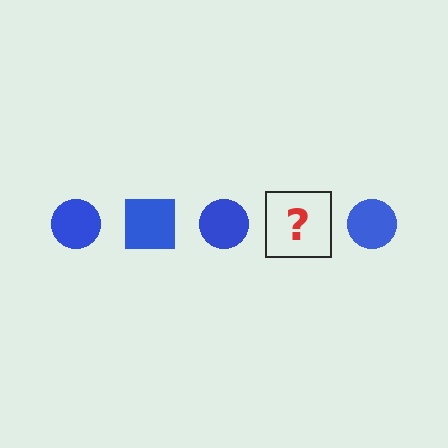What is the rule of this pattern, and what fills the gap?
The rule is that the pattern cycles through circle, square shapes in blue. The gap should be filled with a blue square.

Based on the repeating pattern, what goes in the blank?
The blank should be a blue square.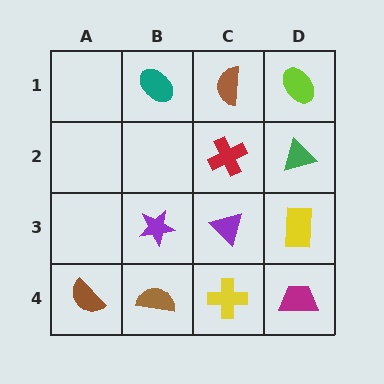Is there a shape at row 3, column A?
No, that cell is empty.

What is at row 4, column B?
A brown semicircle.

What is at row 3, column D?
A yellow rectangle.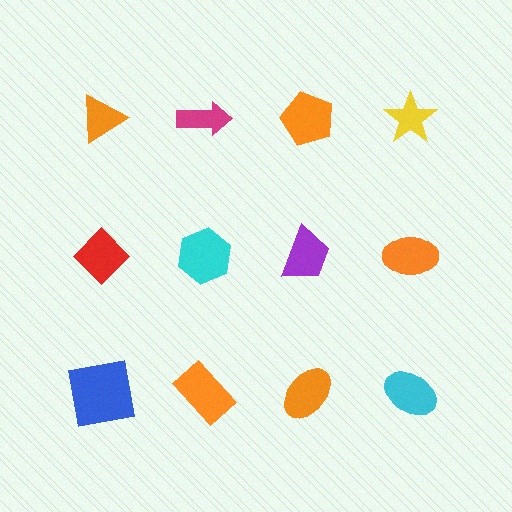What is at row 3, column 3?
An orange ellipse.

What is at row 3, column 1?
A blue square.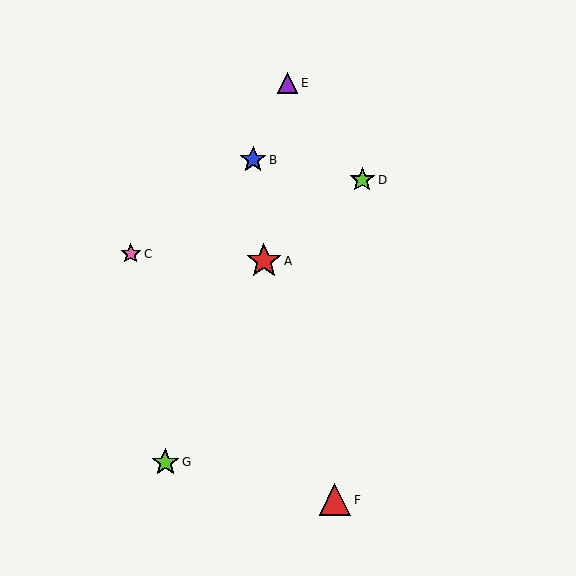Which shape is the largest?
The red star (labeled A) is the largest.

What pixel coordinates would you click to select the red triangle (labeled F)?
Click at (335, 500) to select the red triangle F.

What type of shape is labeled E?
Shape E is a purple triangle.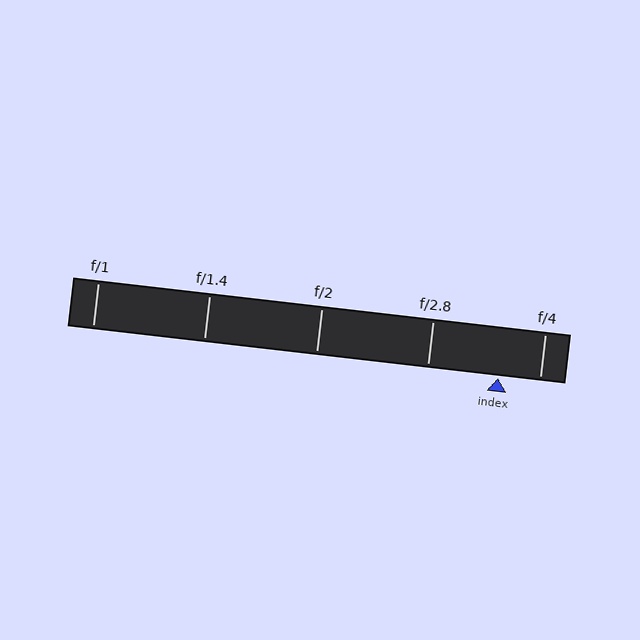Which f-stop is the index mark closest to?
The index mark is closest to f/4.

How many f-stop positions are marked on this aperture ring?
There are 5 f-stop positions marked.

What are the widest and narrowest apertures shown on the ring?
The widest aperture shown is f/1 and the narrowest is f/4.